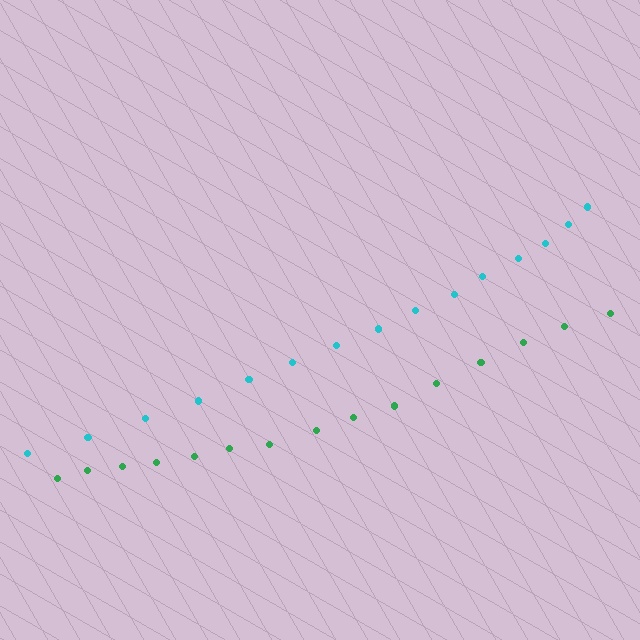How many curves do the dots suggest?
There are 2 distinct paths.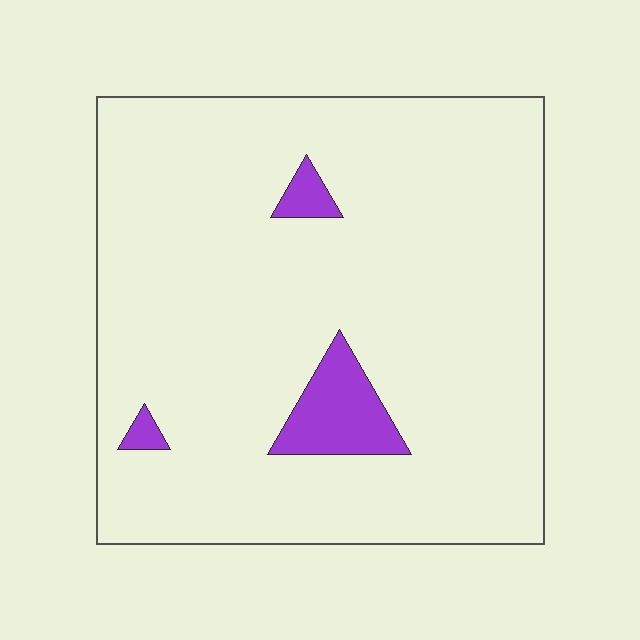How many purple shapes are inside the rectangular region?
3.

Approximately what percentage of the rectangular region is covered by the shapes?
Approximately 5%.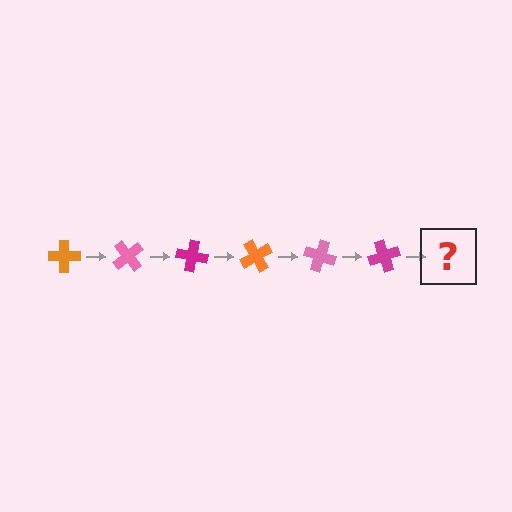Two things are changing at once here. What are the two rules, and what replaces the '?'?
The two rules are that it rotates 50 degrees each step and the color cycles through orange, pink, and magenta. The '?' should be an orange cross, rotated 300 degrees from the start.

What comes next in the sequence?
The next element should be an orange cross, rotated 300 degrees from the start.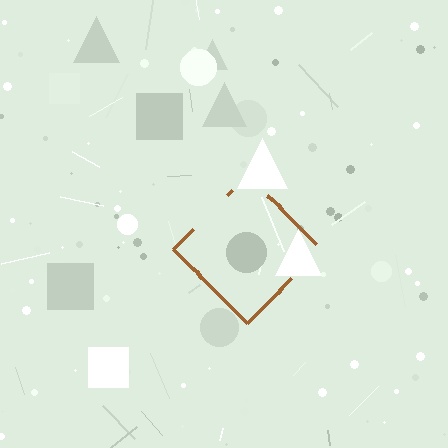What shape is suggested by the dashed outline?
The dashed outline suggests a diamond.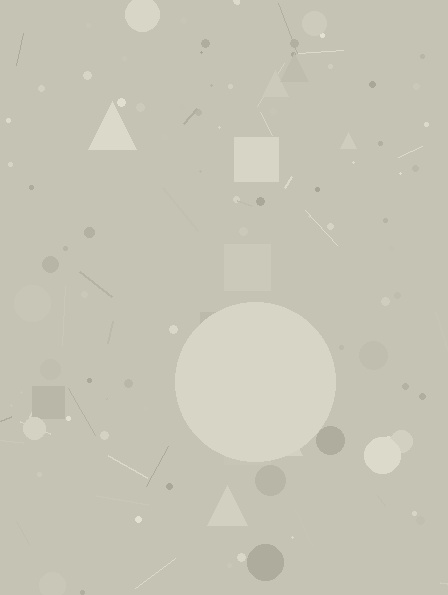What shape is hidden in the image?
A circle is hidden in the image.